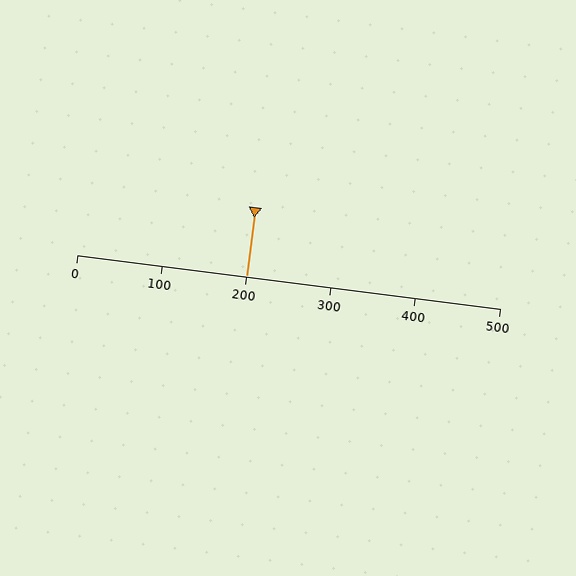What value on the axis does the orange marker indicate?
The marker indicates approximately 200.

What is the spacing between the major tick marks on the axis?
The major ticks are spaced 100 apart.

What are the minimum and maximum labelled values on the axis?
The axis runs from 0 to 500.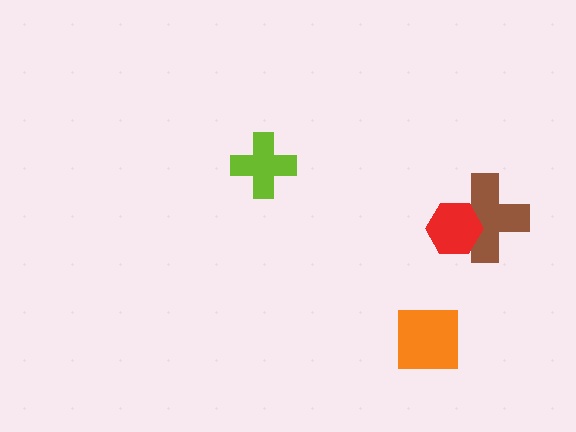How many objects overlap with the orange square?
0 objects overlap with the orange square.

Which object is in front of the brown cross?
The red hexagon is in front of the brown cross.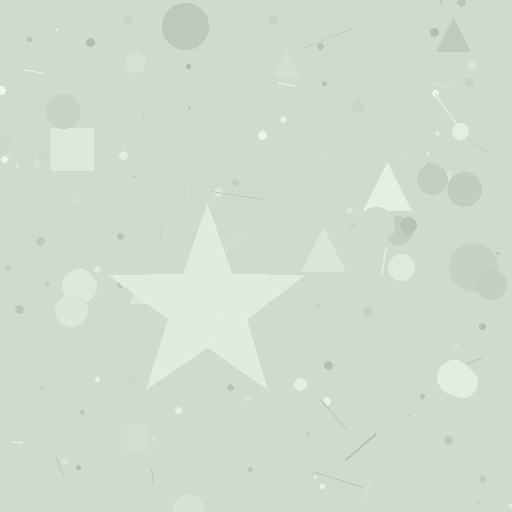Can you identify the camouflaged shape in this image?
The camouflaged shape is a star.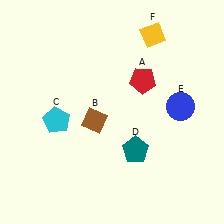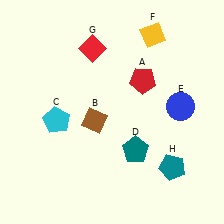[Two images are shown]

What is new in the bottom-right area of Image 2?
A teal pentagon (H) was added in the bottom-right area of Image 2.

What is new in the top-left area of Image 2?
A red diamond (G) was added in the top-left area of Image 2.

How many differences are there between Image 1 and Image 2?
There are 2 differences between the two images.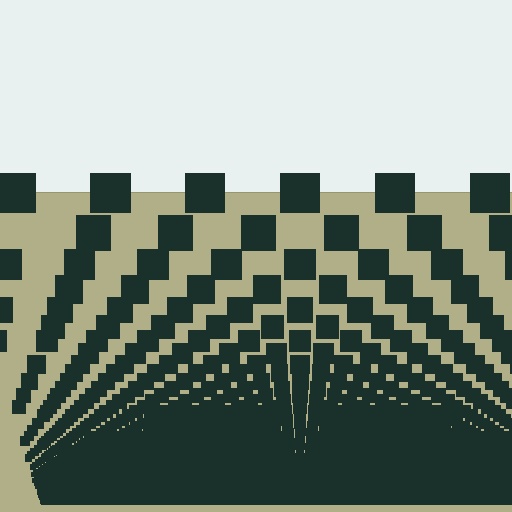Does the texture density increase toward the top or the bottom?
Density increases toward the bottom.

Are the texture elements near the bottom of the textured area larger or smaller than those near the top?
Smaller. The gradient is inverted — elements near the bottom are smaller and denser.